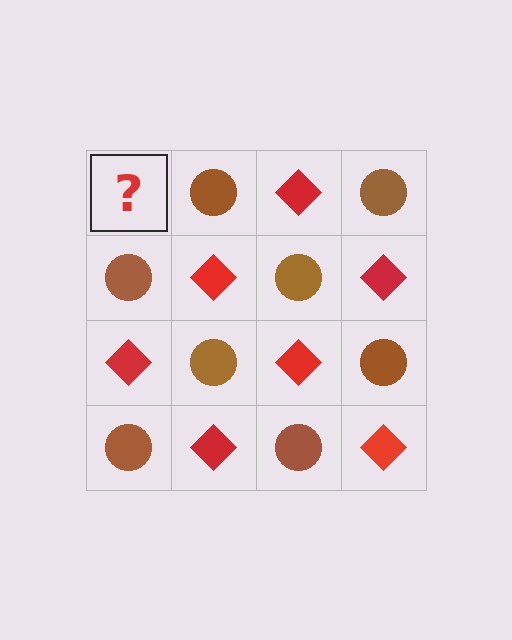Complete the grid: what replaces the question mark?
The question mark should be replaced with a red diamond.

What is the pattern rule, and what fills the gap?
The rule is that it alternates red diamond and brown circle in a checkerboard pattern. The gap should be filled with a red diamond.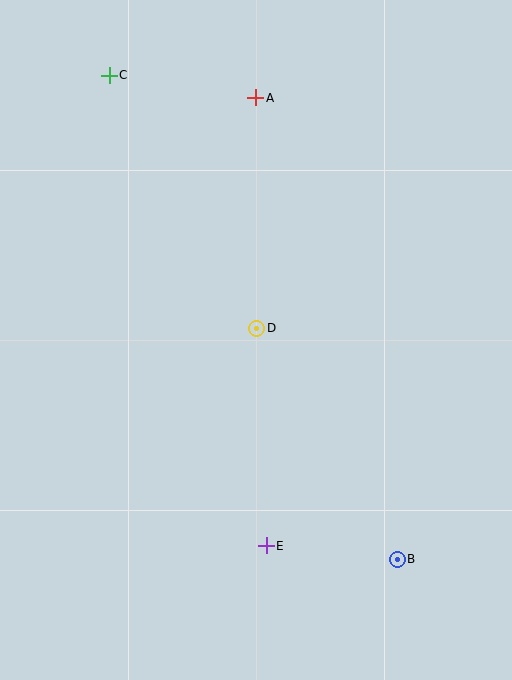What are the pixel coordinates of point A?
Point A is at (256, 98).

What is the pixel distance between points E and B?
The distance between E and B is 131 pixels.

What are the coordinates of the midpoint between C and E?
The midpoint between C and E is at (188, 311).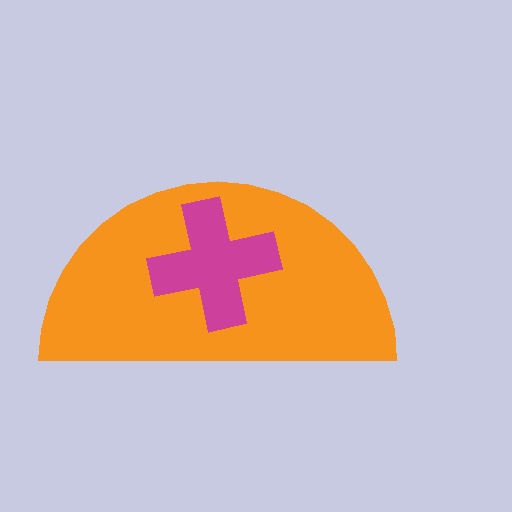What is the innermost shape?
The magenta cross.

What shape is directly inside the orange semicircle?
The magenta cross.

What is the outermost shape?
The orange semicircle.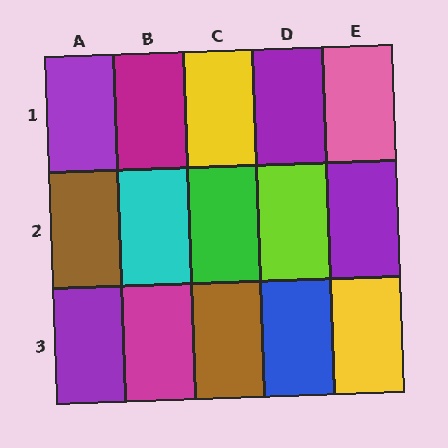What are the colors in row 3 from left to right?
Purple, magenta, brown, blue, yellow.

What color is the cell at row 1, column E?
Pink.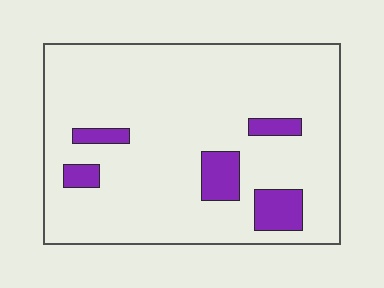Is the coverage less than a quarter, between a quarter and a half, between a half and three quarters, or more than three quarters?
Less than a quarter.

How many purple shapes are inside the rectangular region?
5.